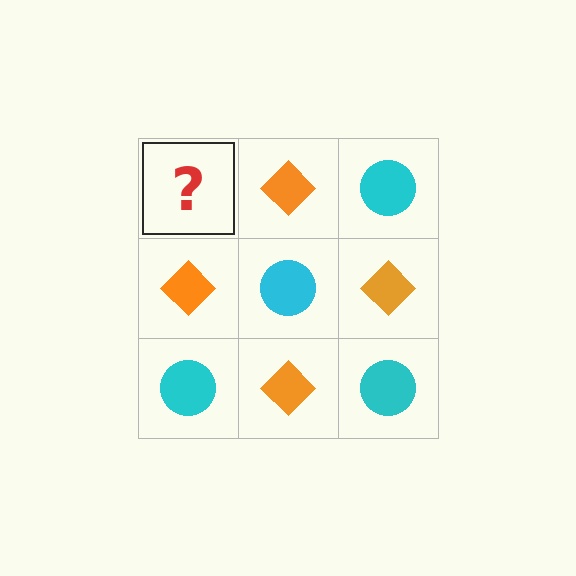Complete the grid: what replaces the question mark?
The question mark should be replaced with a cyan circle.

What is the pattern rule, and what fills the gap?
The rule is that it alternates cyan circle and orange diamond in a checkerboard pattern. The gap should be filled with a cyan circle.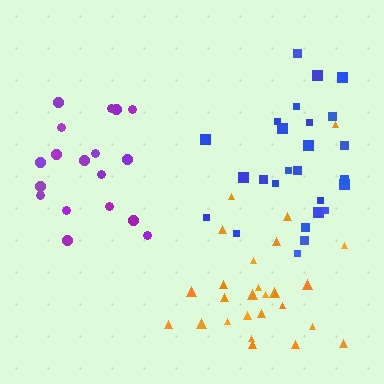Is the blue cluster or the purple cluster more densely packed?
Blue.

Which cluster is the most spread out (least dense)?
Purple.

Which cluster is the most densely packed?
Blue.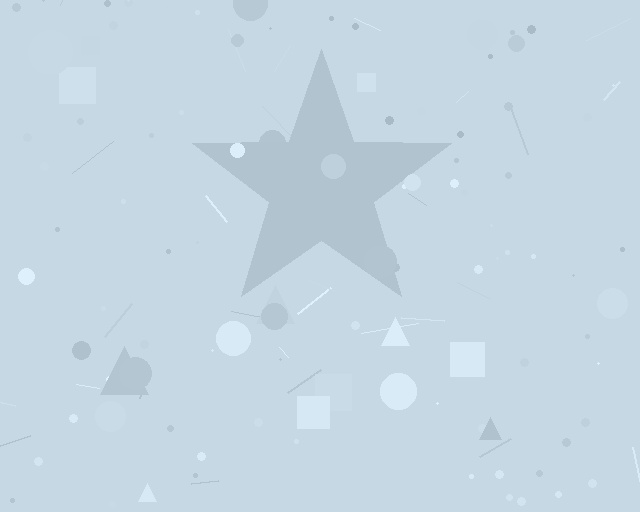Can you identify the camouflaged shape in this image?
The camouflaged shape is a star.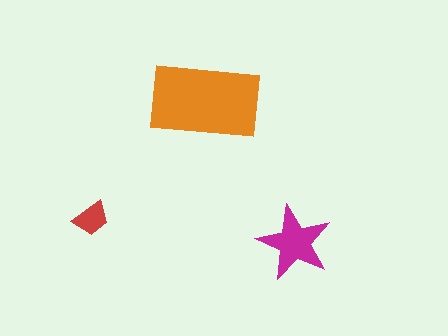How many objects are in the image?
There are 3 objects in the image.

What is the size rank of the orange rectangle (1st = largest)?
1st.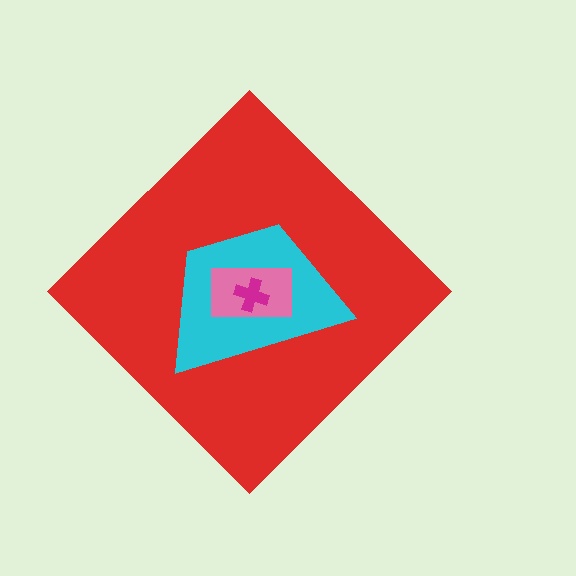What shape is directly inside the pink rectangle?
The magenta cross.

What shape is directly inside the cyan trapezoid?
The pink rectangle.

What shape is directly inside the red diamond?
The cyan trapezoid.